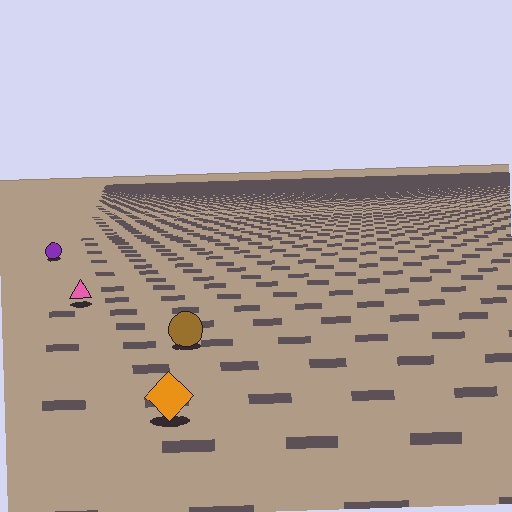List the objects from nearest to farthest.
From nearest to farthest: the orange diamond, the brown circle, the pink triangle, the purple circle.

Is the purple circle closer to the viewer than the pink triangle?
No. The pink triangle is closer — you can tell from the texture gradient: the ground texture is coarser near it.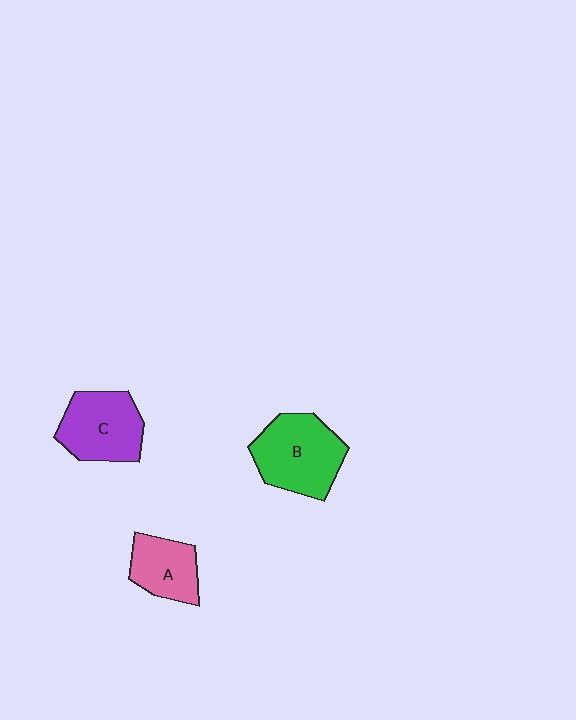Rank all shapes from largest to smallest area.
From largest to smallest: B (green), C (purple), A (pink).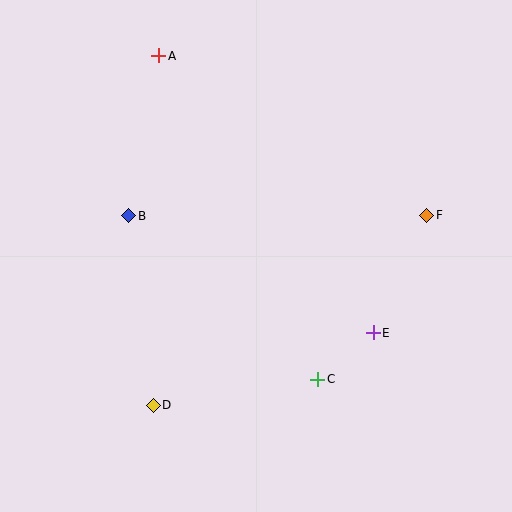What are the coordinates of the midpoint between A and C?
The midpoint between A and C is at (238, 217).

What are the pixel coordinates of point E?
Point E is at (373, 333).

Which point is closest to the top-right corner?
Point F is closest to the top-right corner.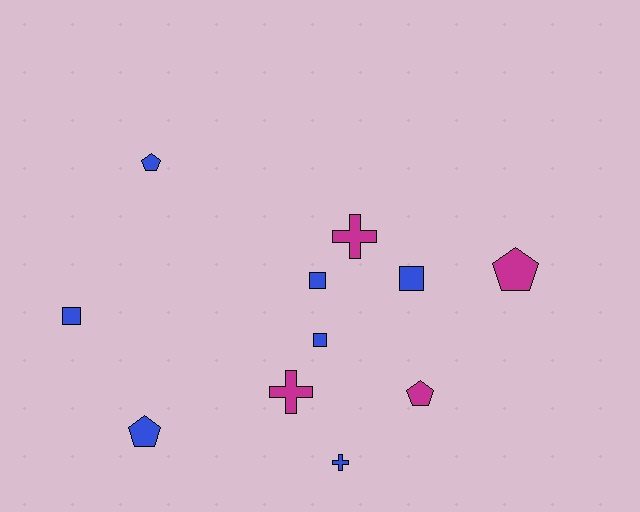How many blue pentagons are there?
There are 2 blue pentagons.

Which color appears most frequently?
Blue, with 7 objects.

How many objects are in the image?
There are 11 objects.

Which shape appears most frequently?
Pentagon, with 4 objects.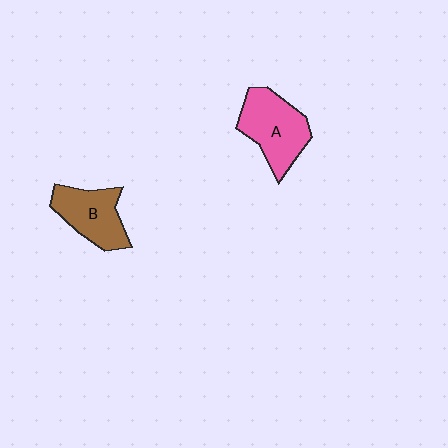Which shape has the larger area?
Shape A (pink).